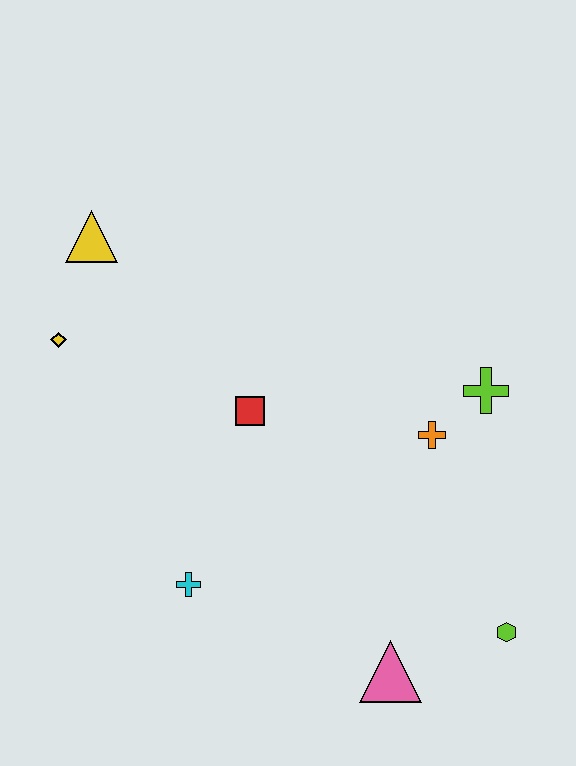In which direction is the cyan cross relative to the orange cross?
The cyan cross is to the left of the orange cross.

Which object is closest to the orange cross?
The lime cross is closest to the orange cross.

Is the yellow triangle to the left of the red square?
Yes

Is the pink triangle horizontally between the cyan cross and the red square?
No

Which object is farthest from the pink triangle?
The yellow triangle is farthest from the pink triangle.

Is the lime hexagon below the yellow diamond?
Yes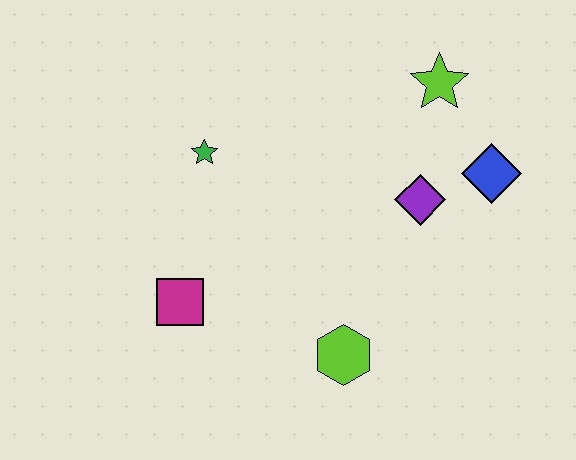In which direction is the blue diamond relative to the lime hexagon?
The blue diamond is above the lime hexagon.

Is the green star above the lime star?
No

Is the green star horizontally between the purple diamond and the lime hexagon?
No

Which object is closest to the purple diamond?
The blue diamond is closest to the purple diamond.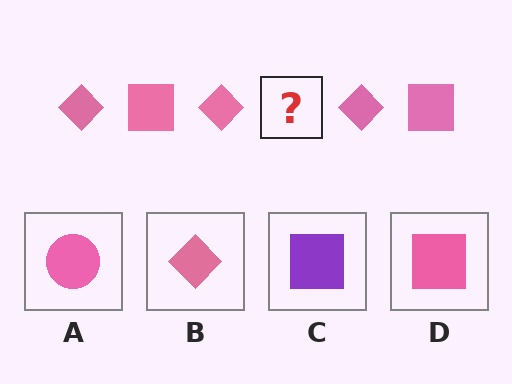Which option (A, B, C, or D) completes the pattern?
D.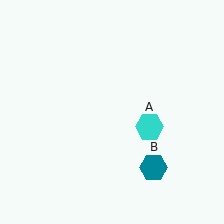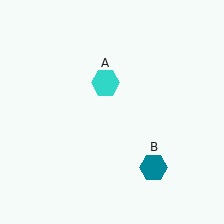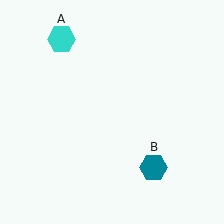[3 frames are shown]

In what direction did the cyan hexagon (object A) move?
The cyan hexagon (object A) moved up and to the left.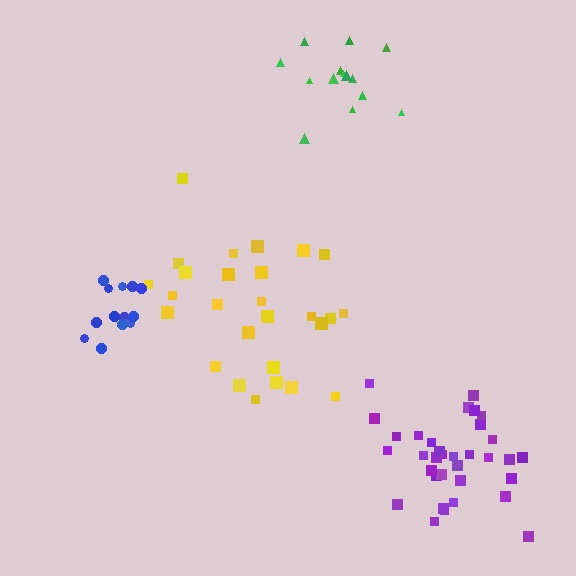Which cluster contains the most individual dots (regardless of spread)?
Purple (34).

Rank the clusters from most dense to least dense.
purple, blue, green, yellow.